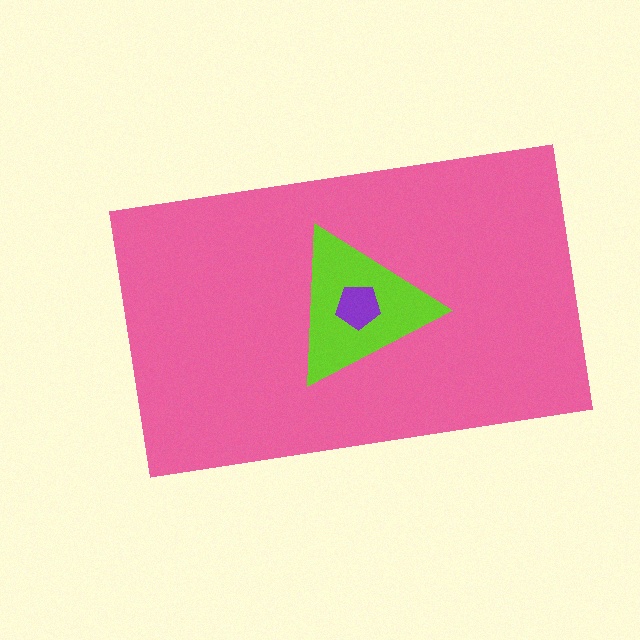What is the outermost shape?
The pink rectangle.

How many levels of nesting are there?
3.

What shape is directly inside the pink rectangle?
The lime triangle.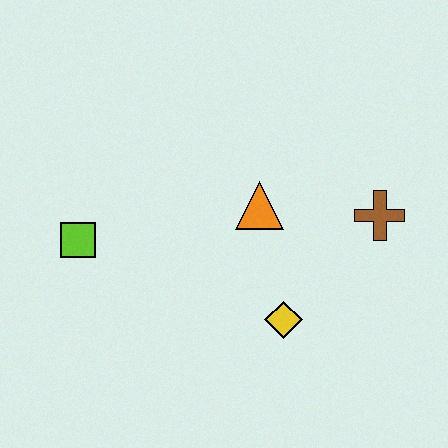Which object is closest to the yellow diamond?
The orange triangle is closest to the yellow diamond.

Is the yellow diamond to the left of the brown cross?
Yes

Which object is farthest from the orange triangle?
The lime square is farthest from the orange triangle.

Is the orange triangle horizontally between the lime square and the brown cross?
Yes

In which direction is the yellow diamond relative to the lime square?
The yellow diamond is to the right of the lime square.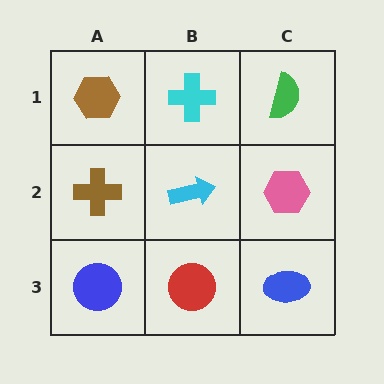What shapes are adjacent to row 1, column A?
A brown cross (row 2, column A), a cyan cross (row 1, column B).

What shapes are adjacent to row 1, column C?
A pink hexagon (row 2, column C), a cyan cross (row 1, column B).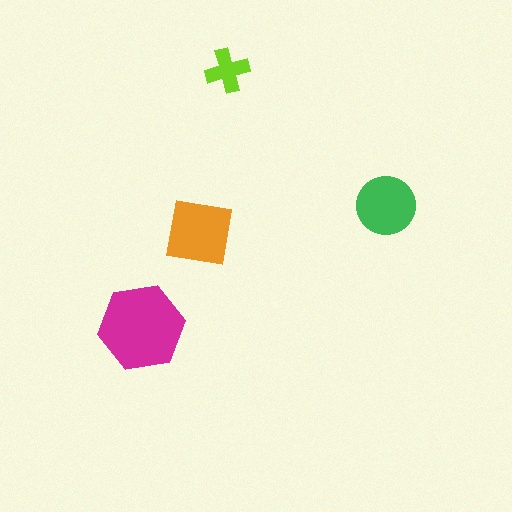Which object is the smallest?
The lime cross.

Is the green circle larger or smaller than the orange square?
Smaller.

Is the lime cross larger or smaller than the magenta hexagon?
Smaller.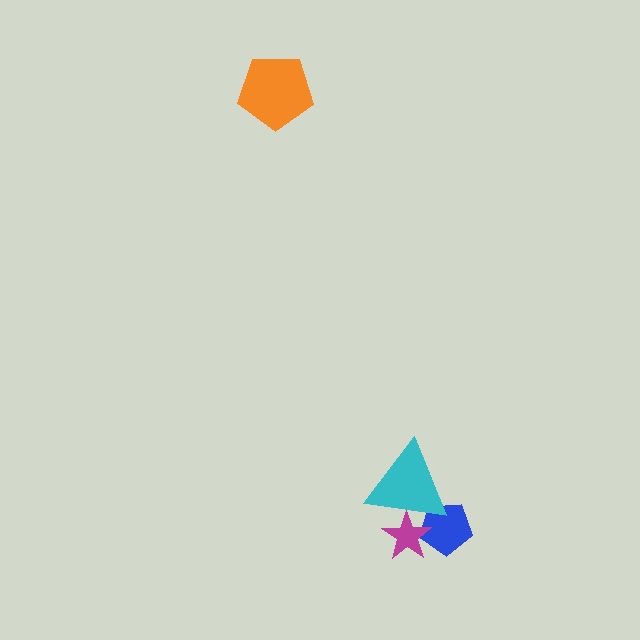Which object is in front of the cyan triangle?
The magenta star is in front of the cyan triangle.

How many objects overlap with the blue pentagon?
2 objects overlap with the blue pentagon.